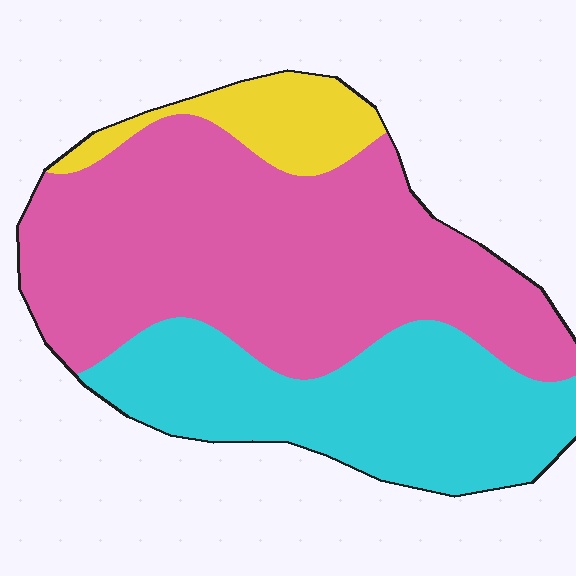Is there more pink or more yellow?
Pink.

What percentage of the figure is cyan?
Cyan takes up about one third (1/3) of the figure.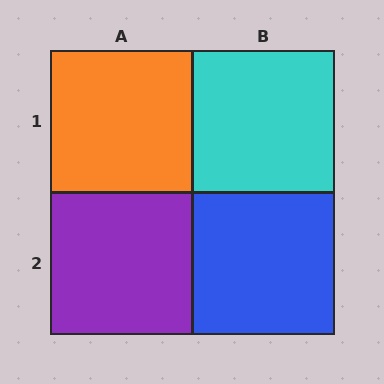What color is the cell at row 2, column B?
Blue.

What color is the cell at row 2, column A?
Purple.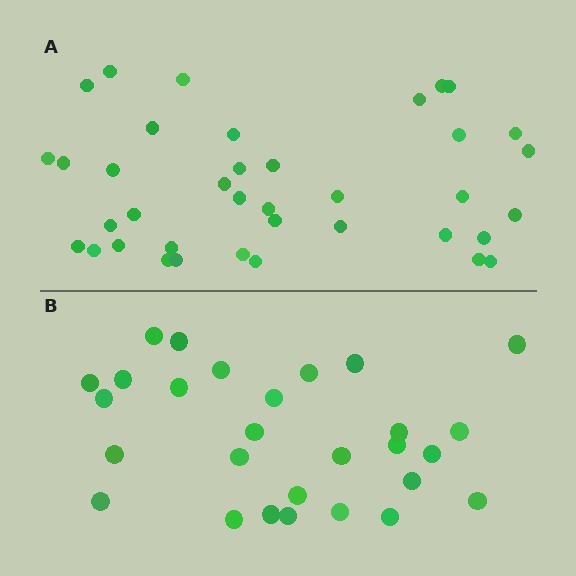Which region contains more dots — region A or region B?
Region A (the top region) has more dots.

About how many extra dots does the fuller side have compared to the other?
Region A has roughly 10 or so more dots than region B.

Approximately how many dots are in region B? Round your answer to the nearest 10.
About 30 dots. (The exact count is 28, which rounds to 30.)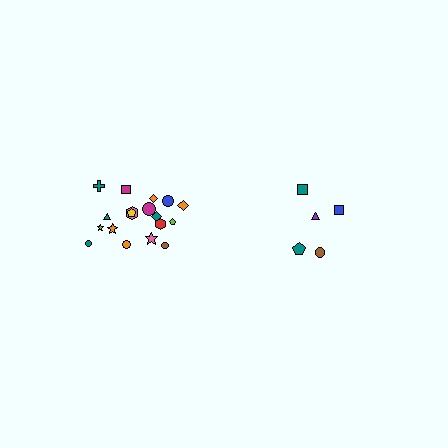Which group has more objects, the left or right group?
The left group.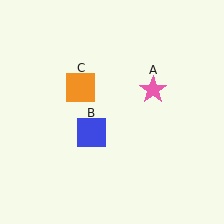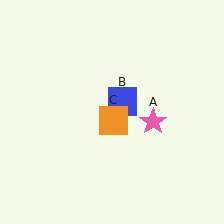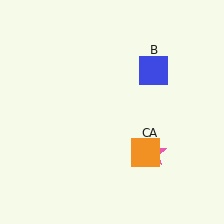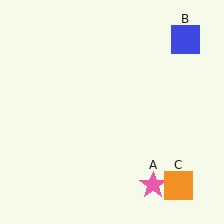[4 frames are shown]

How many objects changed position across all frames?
3 objects changed position: pink star (object A), blue square (object B), orange square (object C).